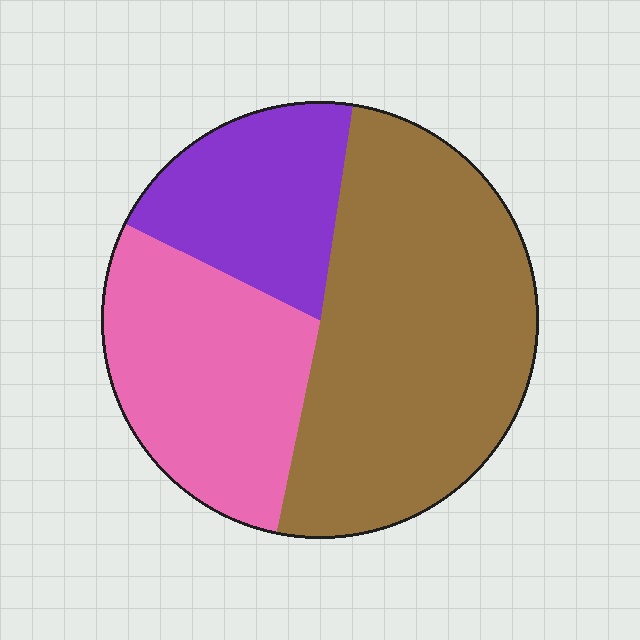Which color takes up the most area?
Brown, at roughly 50%.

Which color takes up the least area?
Purple, at roughly 20%.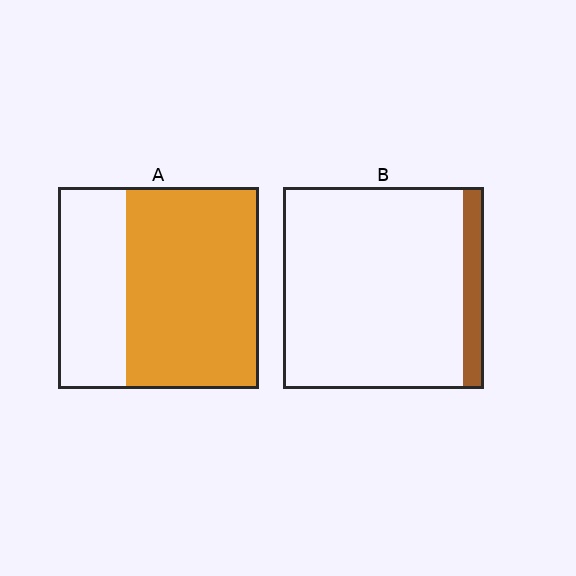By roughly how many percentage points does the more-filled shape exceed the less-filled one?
By roughly 55 percentage points (A over B).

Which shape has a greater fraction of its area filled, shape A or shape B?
Shape A.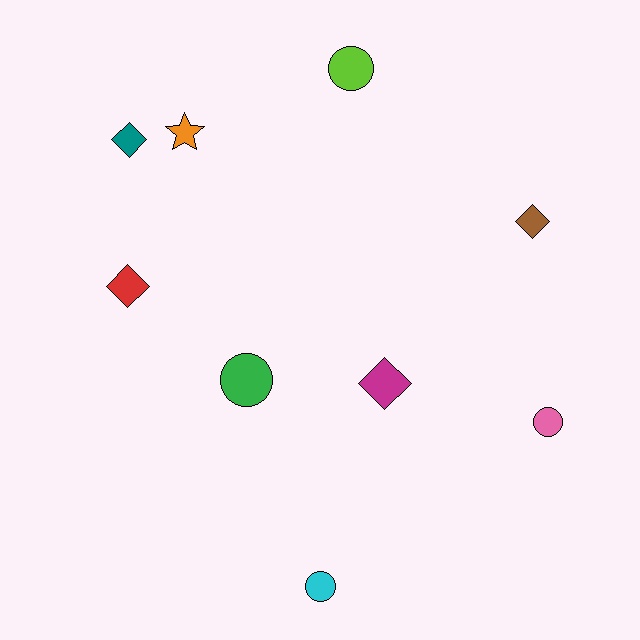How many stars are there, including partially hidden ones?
There is 1 star.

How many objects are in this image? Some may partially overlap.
There are 9 objects.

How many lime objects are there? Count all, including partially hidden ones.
There is 1 lime object.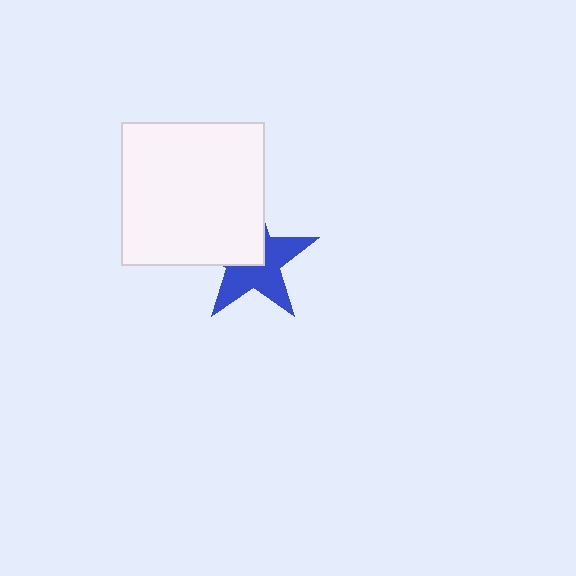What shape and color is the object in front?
The object in front is a white square.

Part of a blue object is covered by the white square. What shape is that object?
It is a star.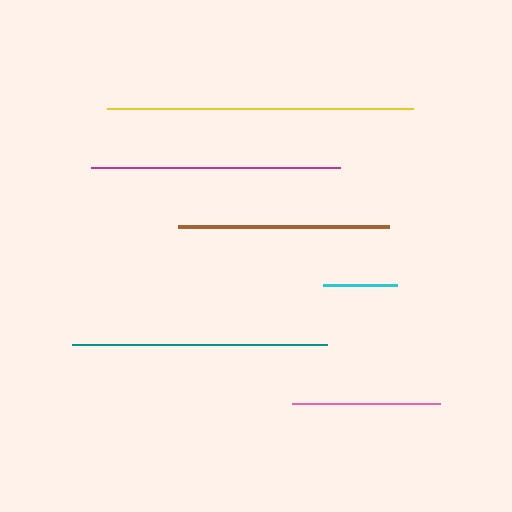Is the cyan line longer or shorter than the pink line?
The pink line is longer than the cyan line.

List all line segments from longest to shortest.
From longest to shortest: yellow, teal, magenta, brown, pink, cyan.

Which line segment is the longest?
The yellow line is the longest at approximately 306 pixels.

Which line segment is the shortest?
The cyan line is the shortest at approximately 74 pixels.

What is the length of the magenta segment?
The magenta segment is approximately 250 pixels long.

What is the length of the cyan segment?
The cyan segment is approximately 74 pixels long.